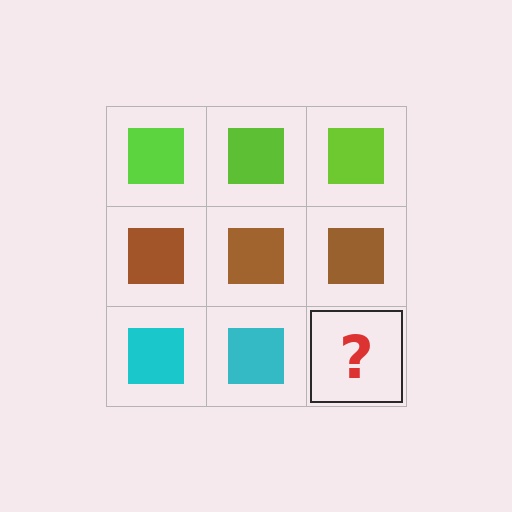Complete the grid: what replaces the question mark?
The question mark should be replaced with a cyan square.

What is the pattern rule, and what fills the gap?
The rule is that each row has a consistent color. The gap should be filled with a cyan square.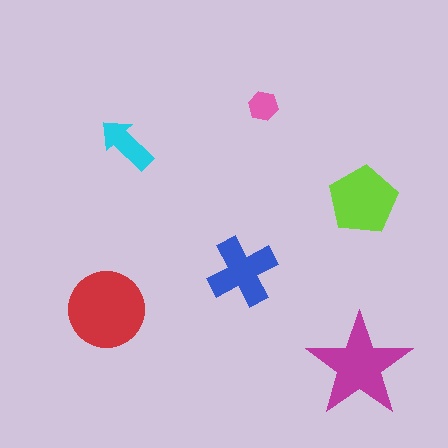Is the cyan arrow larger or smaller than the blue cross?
Smaller.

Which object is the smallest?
The pink hexagon.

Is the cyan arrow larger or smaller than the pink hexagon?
Larger.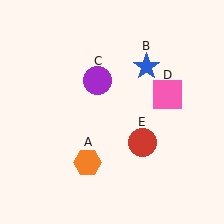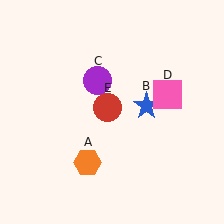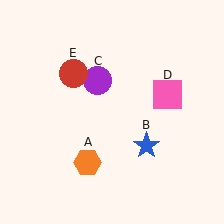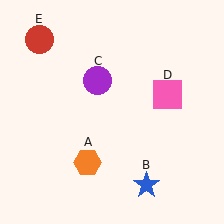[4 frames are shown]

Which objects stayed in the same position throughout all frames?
Orange hexagon (object A) and purple circle (object C) and pink square (object D) remained stationary.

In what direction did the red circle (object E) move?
The red circle (object E) moved up and to the left.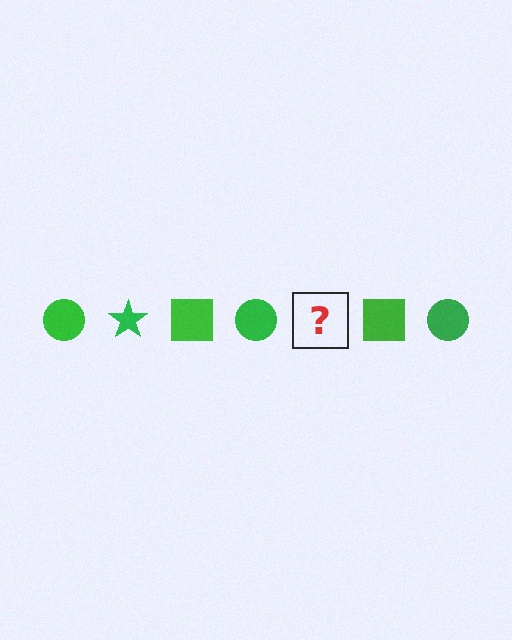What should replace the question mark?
The question mark should be replaced with a green star.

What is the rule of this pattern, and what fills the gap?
The rule is that the pattern cycles through circle, star, square shapes in green. The gap should be filled with a green star.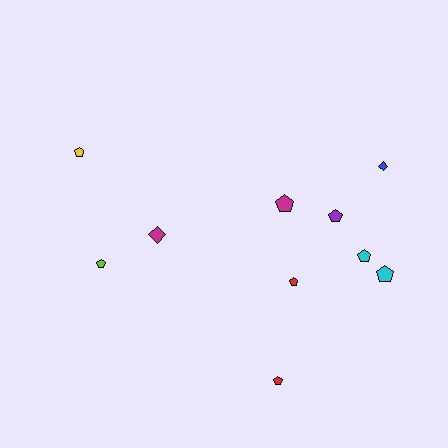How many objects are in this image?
There are 10 objects.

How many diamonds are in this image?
There are 2 diamonds.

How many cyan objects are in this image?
There are 2 cyan objects.